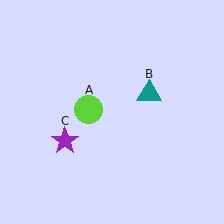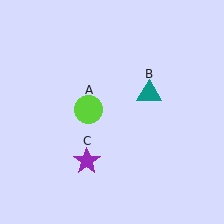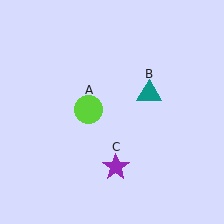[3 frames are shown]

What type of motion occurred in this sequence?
The purple star (object C) rotated counterclockwise around the center of the scene.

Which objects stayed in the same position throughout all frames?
Lime circle (object A) and teal triangle (object B) remained stationary.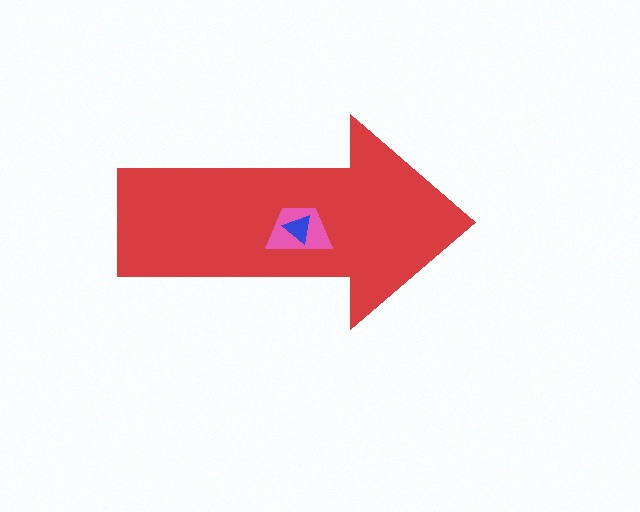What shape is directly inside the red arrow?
The pink trapezoid.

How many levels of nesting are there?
3.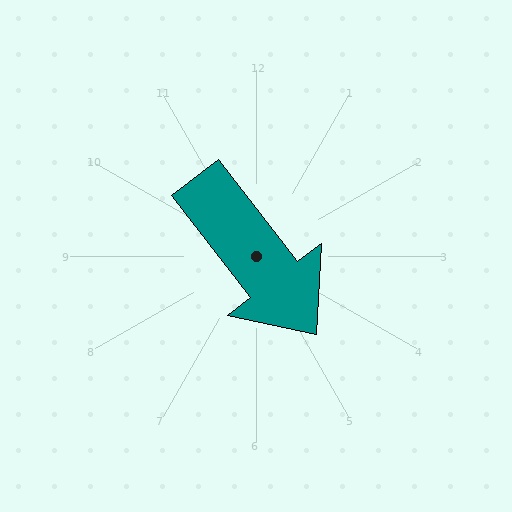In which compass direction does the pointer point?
Southeast.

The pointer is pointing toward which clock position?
Roughly 5 o'clock.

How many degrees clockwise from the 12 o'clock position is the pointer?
Approximately 142 degrees.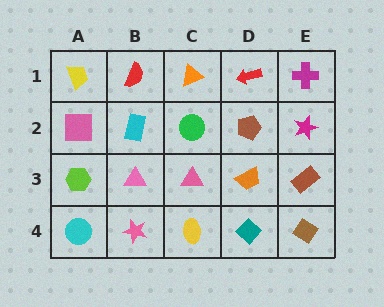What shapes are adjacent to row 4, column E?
A brown rectangle (row 3, column E), a teal diamond (row 4, column D).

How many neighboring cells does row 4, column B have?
3.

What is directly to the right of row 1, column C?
A red arrow.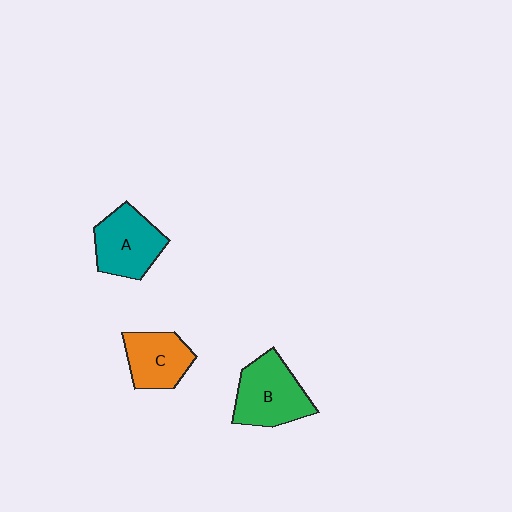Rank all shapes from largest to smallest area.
From largest to smallest: B (green), A (teal), C (orange).